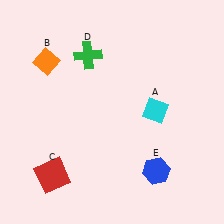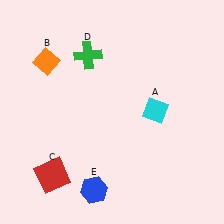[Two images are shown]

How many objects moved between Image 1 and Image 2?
1 object moved between the two images.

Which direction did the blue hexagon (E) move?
The blue hexagon (E) moved left.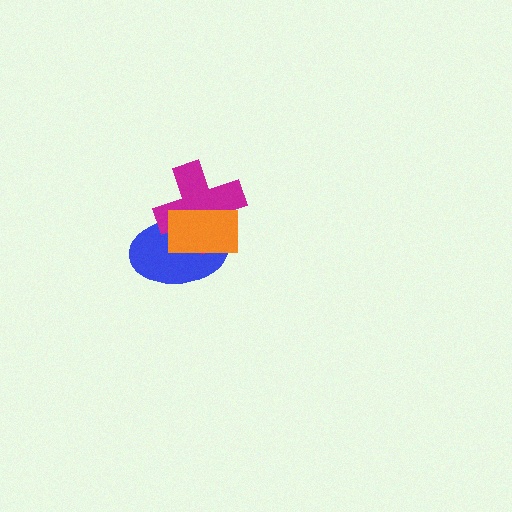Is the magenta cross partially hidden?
Yes, it is partially covered by another shape.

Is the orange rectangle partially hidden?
No, no other shape covers it.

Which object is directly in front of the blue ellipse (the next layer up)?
The magenta cross is directly in front of the blue ellipse.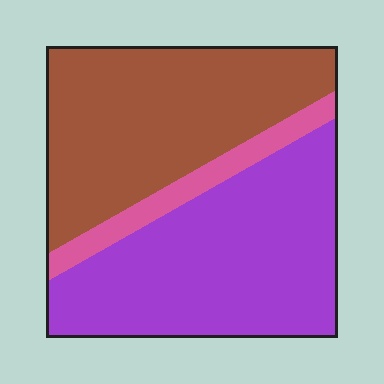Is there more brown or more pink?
Brown.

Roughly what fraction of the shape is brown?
Brown takes up about two fifths (2/5) of the shape.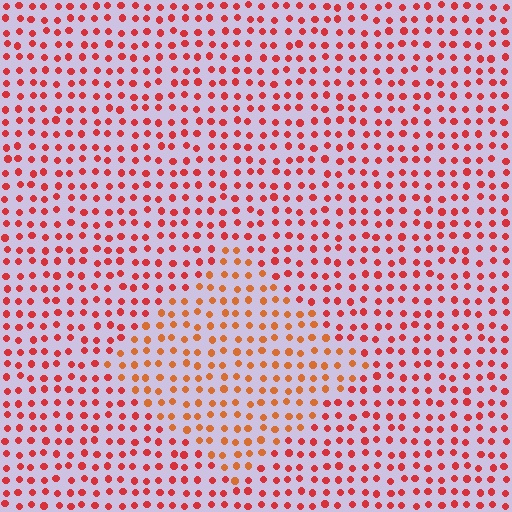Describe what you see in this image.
The image is filled with small red elements in a uniform arrangement. A diamond-shaped region is visible where the elements are tinted to a slightly different hue, forming a subtle color boundary.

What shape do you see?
I see a diamond.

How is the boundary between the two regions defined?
The boundary is defined purely by a slight shift in hue (about 26 degrees). Spacing, size, and orientation are identical on both sides.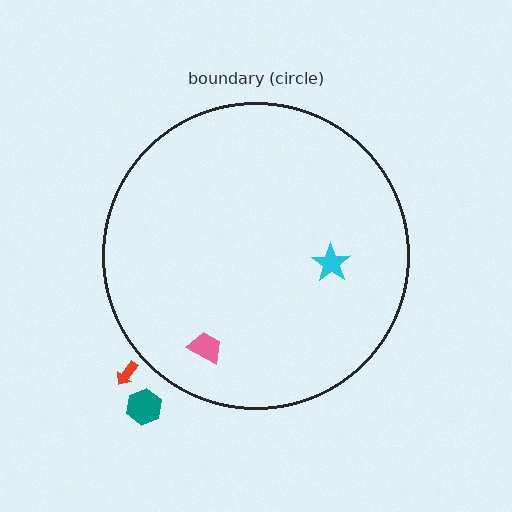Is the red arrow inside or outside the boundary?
Outside.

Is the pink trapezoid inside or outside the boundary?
Inside.